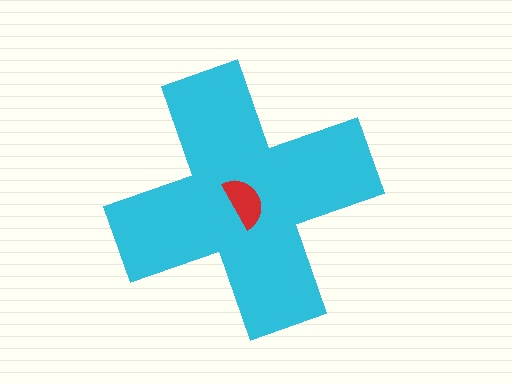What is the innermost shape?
The red semicircle.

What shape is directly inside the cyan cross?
The red semicircle.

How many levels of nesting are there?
2.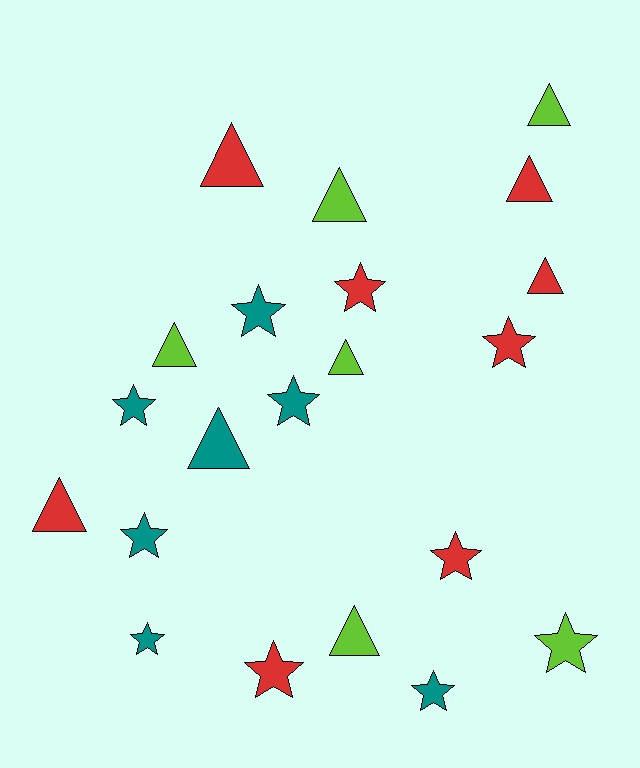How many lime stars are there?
There is 1 lime star.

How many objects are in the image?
There are 21 objects.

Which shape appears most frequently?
Star, with 11 objects.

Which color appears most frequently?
Red, with 8 objects.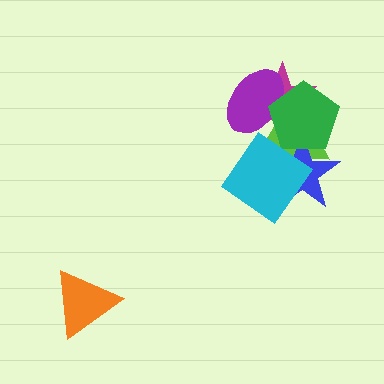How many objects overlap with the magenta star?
3 objects overlap with the magenta star.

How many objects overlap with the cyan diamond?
2 objects overlap with the cyan diamond.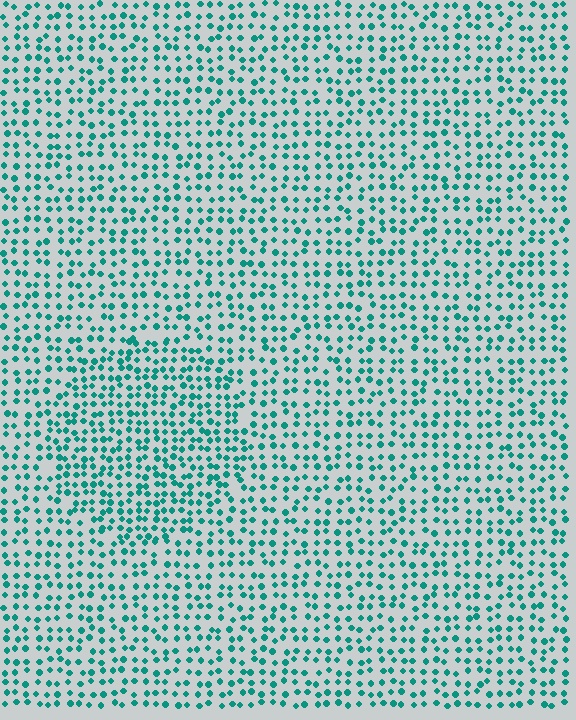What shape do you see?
I see a circle.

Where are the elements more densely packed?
The elements are more densely packed inside the circle boundary.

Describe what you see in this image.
The image contains small teal elements arranged at two different densities. A circle-shaped region is visible where the elements are more densely packed than the surrounding area.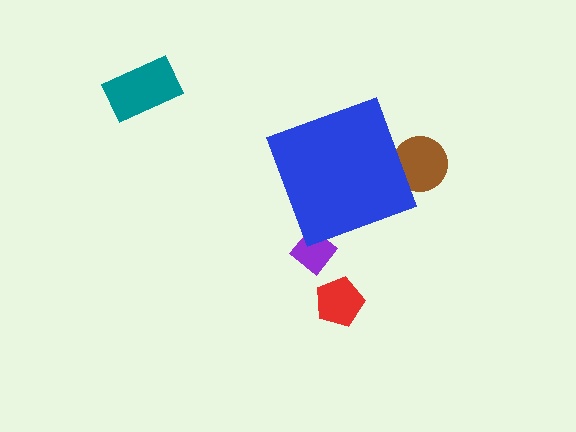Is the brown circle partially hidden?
Yes, the brown circle is partially hidden behind the blue diamond.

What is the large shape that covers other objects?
A blue diamond.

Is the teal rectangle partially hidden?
No, the teal rectangle is fully visible.